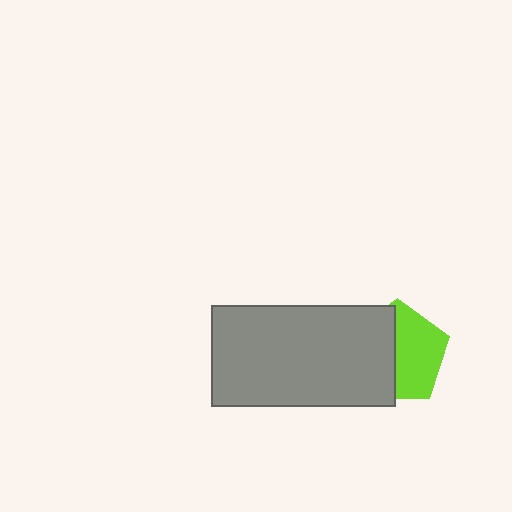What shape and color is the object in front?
The object in front is a gray rectangle.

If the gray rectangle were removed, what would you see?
You would see the complete lime pentagon.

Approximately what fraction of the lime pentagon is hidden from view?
Roughly 48% of the lime pentagon is hidden behind the gray rectangle.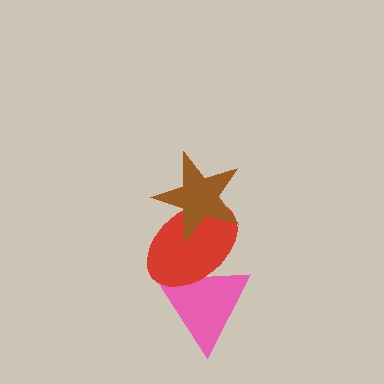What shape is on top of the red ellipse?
The brown star is on top of the red ellipse.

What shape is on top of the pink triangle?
The red ellipse is on top of the pink triangle.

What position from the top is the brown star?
The brown star is 1st from the top.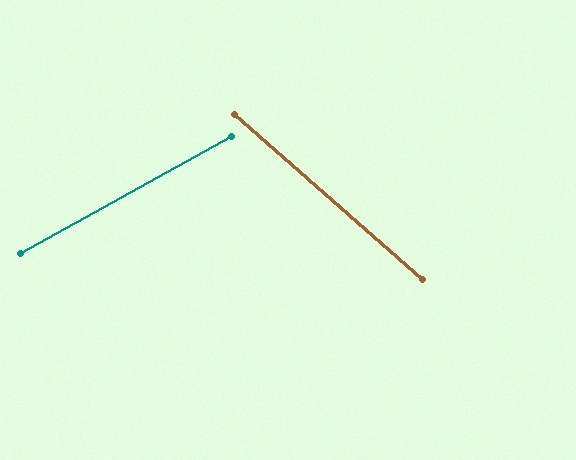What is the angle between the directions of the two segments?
Approximately 70 degrees.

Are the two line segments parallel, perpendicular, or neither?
Neither parallel nor perpendicular — they differ by about 70°.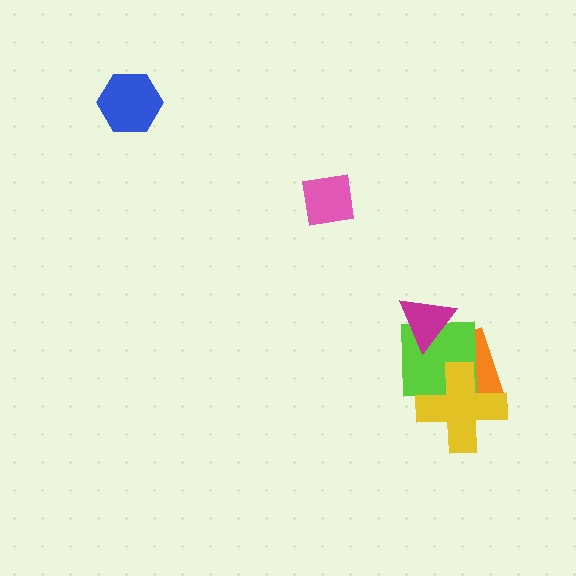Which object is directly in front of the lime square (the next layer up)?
The magenta triangle is directly in front of the lime square.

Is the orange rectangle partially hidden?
Yes, it is partially covered by another shape.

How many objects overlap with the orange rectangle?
2 objects overlap with the orange rectangle.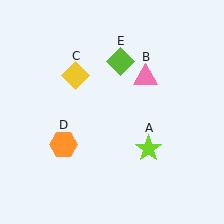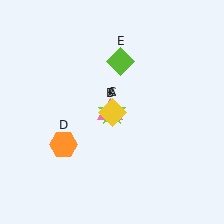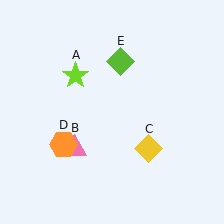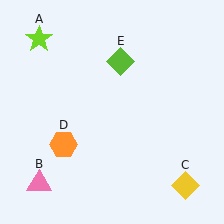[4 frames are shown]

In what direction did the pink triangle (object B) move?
The pink triangle (object B) moved down and to the left.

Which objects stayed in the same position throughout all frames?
Orange hexagon (object D) and lime diamond (object E) remained stationary.